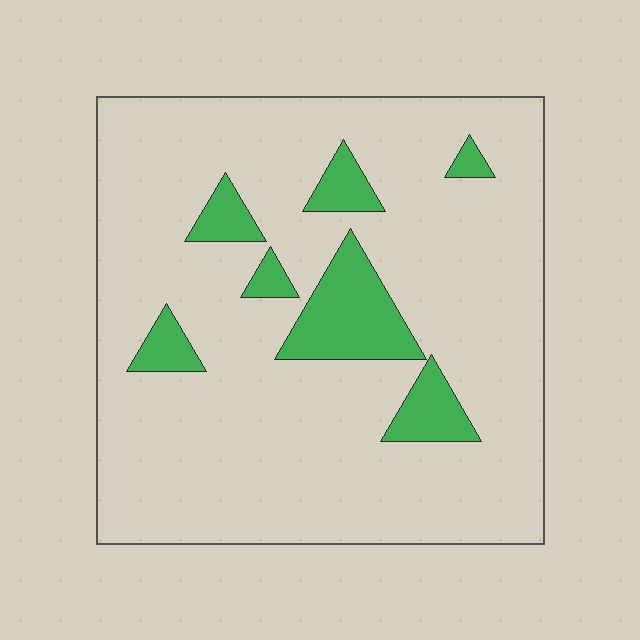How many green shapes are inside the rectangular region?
7.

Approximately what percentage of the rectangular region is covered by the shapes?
Approximately 15%.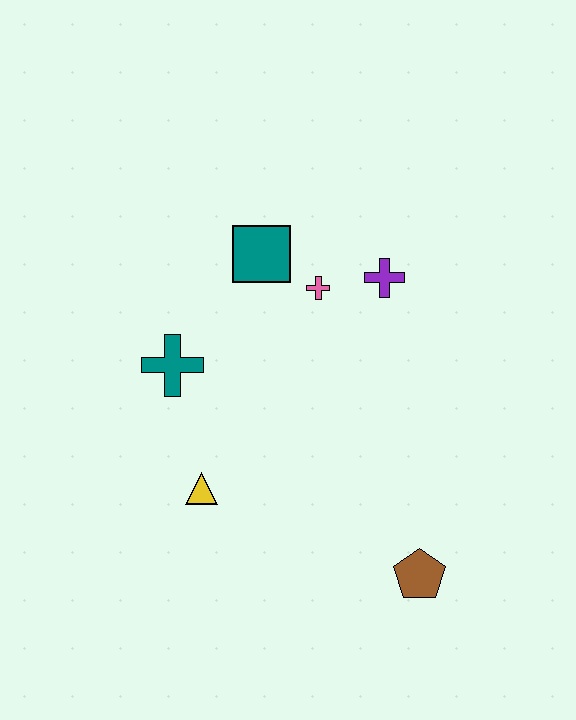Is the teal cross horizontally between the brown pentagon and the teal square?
No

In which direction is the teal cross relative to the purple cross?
The teal cross is to the left of the purple cross.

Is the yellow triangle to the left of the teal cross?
No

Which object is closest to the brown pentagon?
The yellow triangle is closest to the brown pentagon.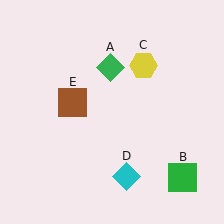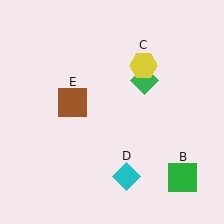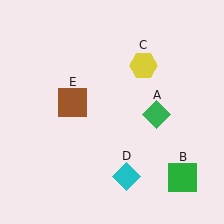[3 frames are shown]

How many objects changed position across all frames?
1 object changed position: green diamond (object A).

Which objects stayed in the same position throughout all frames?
Green square (object B) and yellow hexagon (object C) and cyan diamond (object D) and brown square (object E) remained stationary.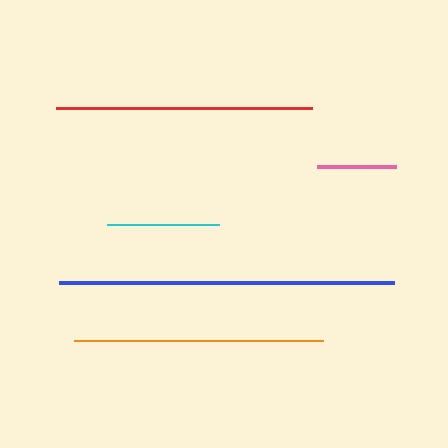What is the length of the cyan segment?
The cyan segment is approximately 112 pixels long.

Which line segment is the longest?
The blue line is the longest at approximately 335 pixels.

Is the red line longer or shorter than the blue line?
The blue line is longer than the red line.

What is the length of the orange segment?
The orange segment is approximately 249 pixels long.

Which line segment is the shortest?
The pink line is the shortest at approximately 79 pixels.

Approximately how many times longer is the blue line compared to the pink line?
The blue line is approximately 4.3 times the length of the pink line.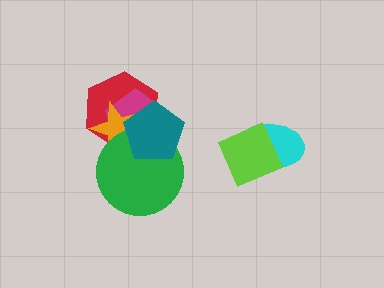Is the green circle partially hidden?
Yes, it is partially covered by another shape.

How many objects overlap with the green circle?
4 objects overlap with the green circle.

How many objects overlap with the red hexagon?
4 objects overlap with the red hexagon.